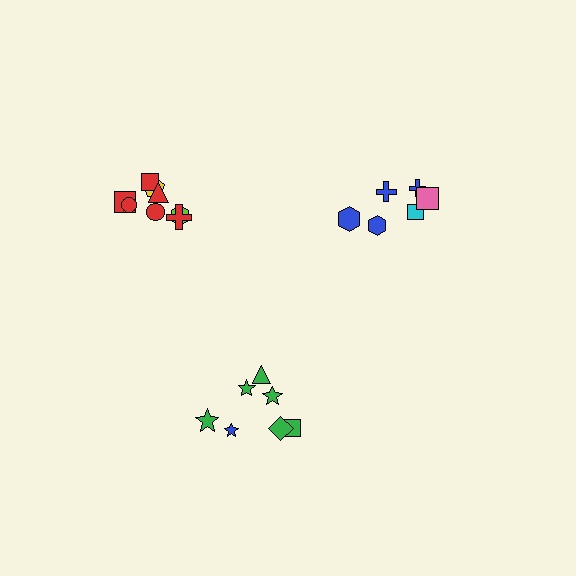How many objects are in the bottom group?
There are 7 objects.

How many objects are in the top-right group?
There are 6 objects.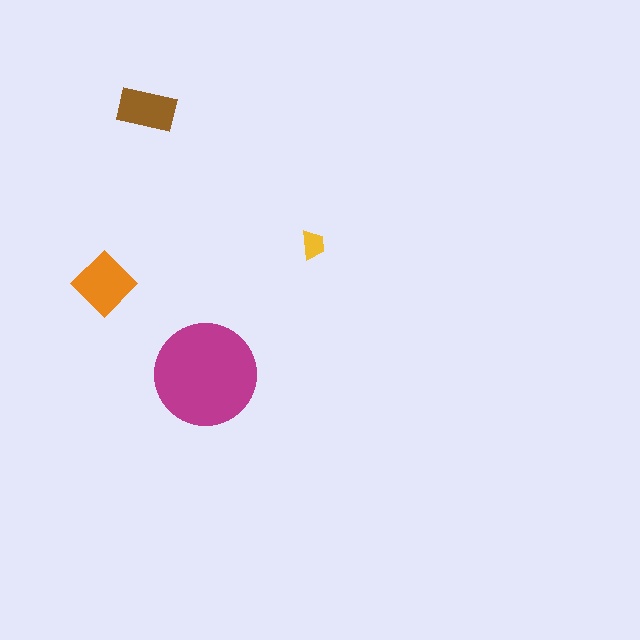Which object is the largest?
The magenta circle.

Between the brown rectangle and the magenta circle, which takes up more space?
The magenta circle.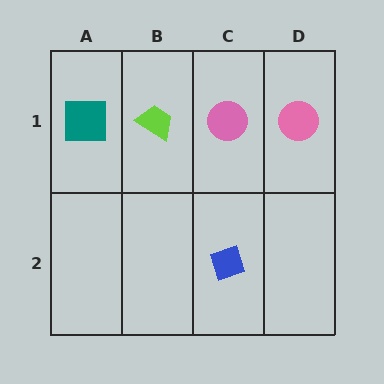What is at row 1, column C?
A pink circle.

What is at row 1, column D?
A pink circle.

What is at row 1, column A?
A teal square.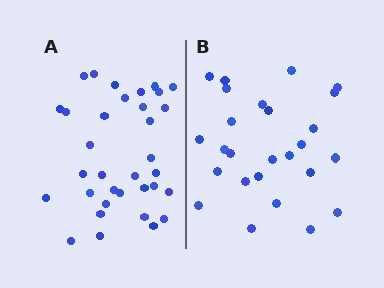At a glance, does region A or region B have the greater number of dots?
Region A (the left region) has more dots.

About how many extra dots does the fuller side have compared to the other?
Region A has roughly 8 or so more dots than region B.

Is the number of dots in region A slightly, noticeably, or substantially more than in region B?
Region A has noticeably more, but not dramatically so. The ratio is roughly 1.3 to 1.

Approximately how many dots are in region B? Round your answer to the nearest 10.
About 30 dots. (The exact count is 26, which rounds to 30.)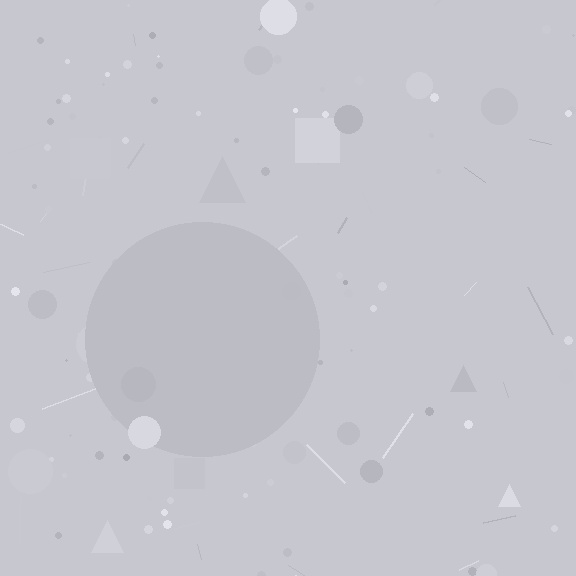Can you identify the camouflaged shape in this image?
The camouflaged shape is a circle.